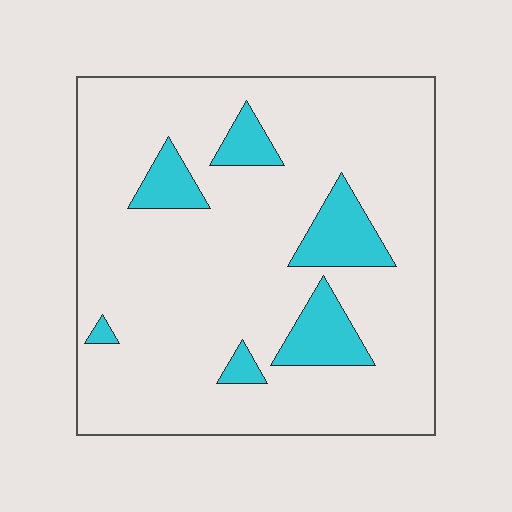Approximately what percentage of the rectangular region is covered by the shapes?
Approximately 15%.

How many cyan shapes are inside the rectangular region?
6.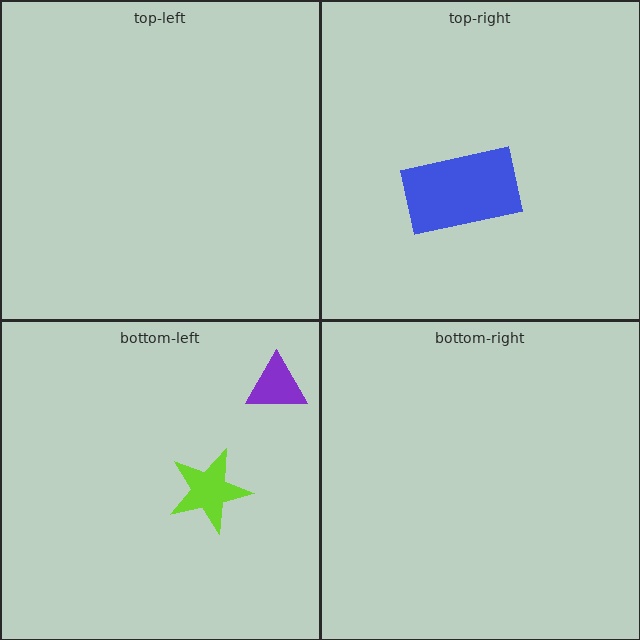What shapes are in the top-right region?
The blue rectangle.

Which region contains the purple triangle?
The bottom-left region.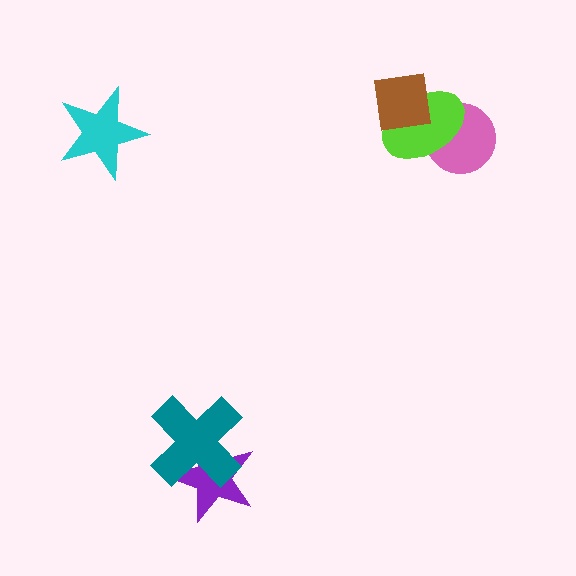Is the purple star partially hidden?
Yes, it is partially covered by another shape.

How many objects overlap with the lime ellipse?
2 objects overlap with the lime ellipse.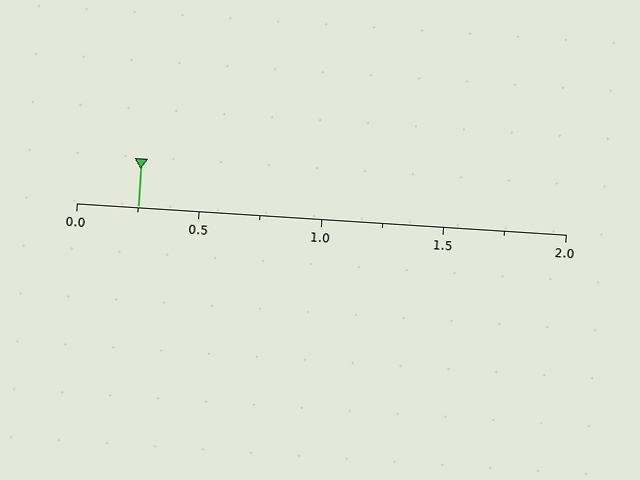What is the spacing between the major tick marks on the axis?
The major ticks are spaced 0.5 apart.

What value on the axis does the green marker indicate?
The marker indicates approximately 0.25.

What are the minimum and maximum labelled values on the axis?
The axis runs from 0.0 to 2.0.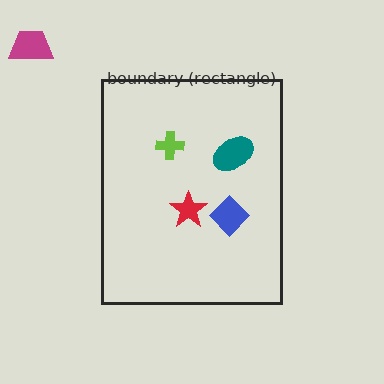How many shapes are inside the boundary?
4 inside, 1 outside.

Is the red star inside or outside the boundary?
Inside.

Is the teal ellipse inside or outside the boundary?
Inside.